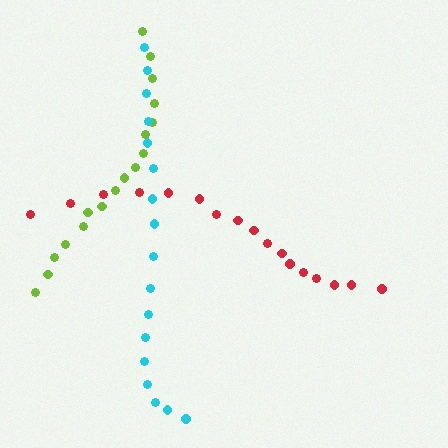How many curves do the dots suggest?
There are 3 distinct paths.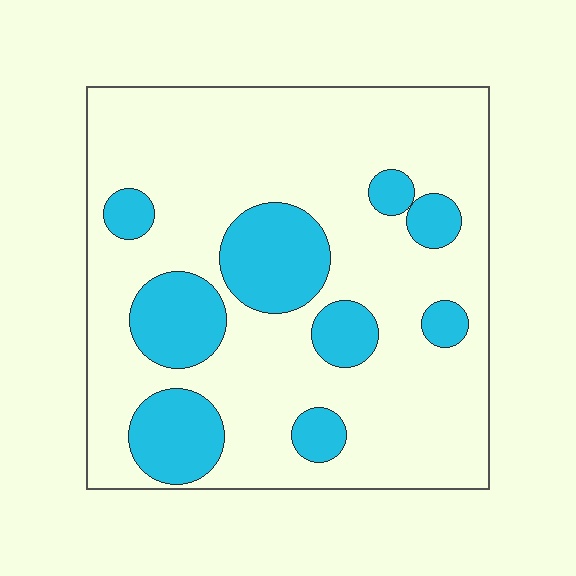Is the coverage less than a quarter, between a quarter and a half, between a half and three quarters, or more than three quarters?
Less than a quarter.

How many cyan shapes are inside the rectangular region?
9.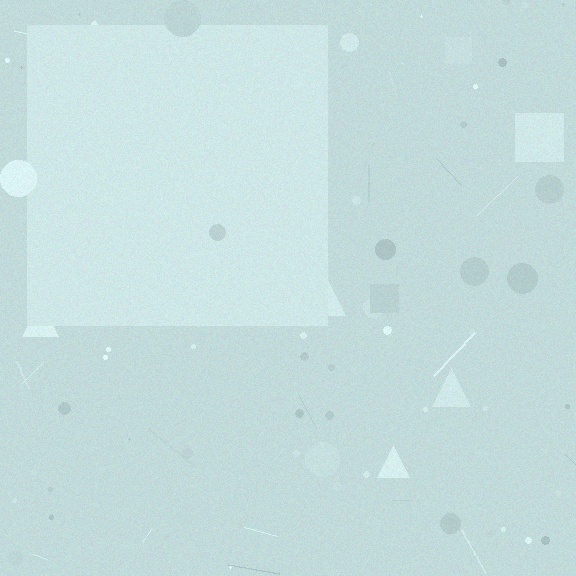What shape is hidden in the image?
A square is hidden in the image.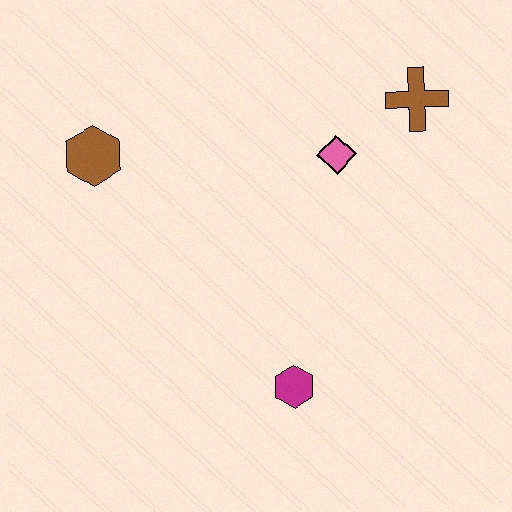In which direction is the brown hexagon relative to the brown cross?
The brown hexagon is to the left of the brown cross.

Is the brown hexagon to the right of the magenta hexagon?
No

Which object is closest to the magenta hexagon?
The pink diamond is closest to the magenta hexagon.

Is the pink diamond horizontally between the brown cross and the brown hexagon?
Yes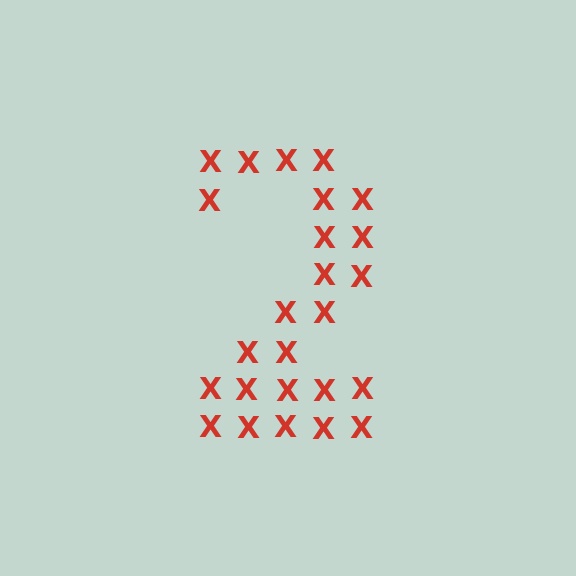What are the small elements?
The small elements are letter X's.